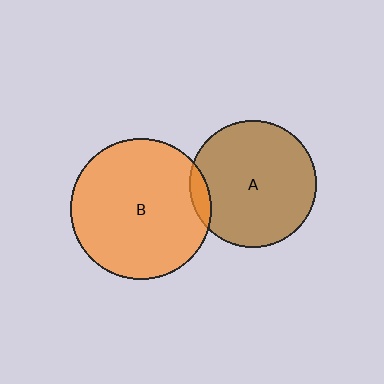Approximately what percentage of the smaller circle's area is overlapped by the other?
Approximately 5%.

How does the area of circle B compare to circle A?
Approximately 1.2 times.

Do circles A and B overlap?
Yes.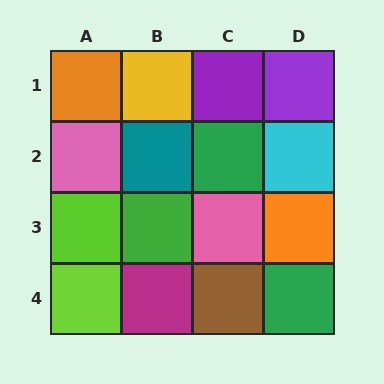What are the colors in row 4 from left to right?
Lime, magenta, brown, green.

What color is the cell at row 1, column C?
Purple.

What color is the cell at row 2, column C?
Green.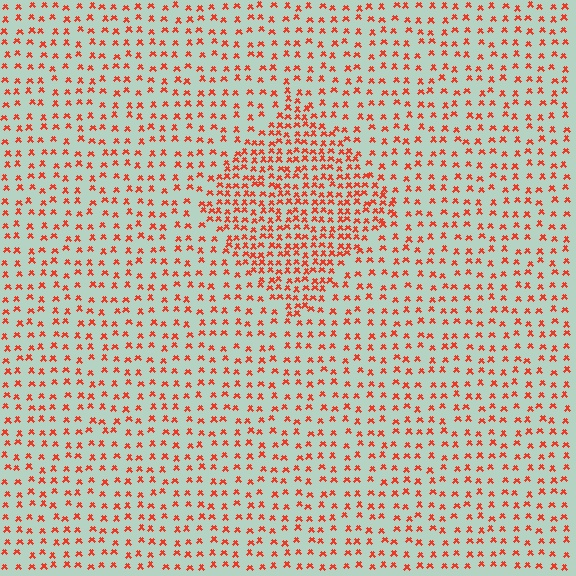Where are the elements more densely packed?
The elements are more densely packed inside the diamond boundary.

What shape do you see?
I see a diamond.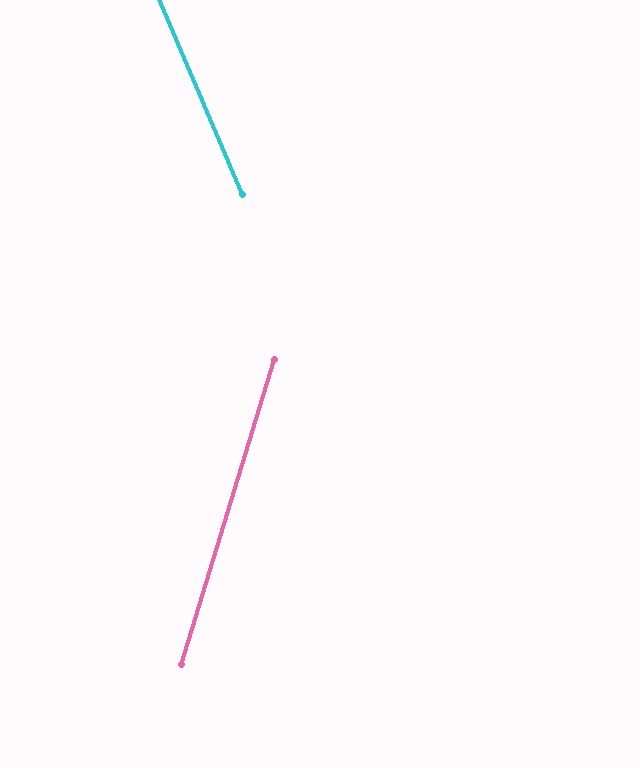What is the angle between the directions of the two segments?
Approximately 40 degrees.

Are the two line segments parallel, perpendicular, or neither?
Neither parallel nor perpendicular — they differ by about 40°.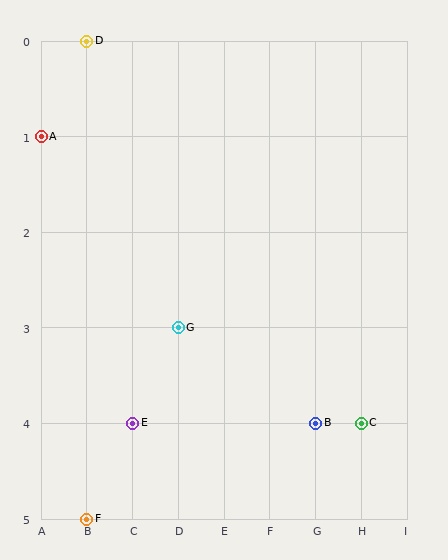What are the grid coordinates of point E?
Point E is at grid coordinates (C, 4).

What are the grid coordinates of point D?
Point D is at grid coordinates (B, 0).